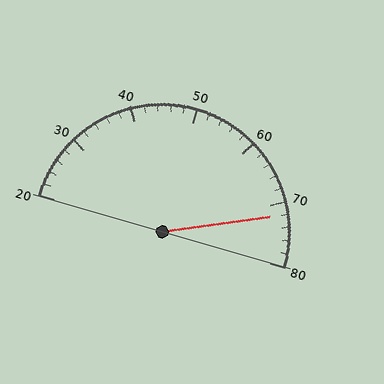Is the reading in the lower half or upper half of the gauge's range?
The reading is in the upper half of the range (20 to 80).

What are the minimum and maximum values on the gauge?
The gauge ranges from 20 to 80.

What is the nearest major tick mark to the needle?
The nearest major tick mark is 70.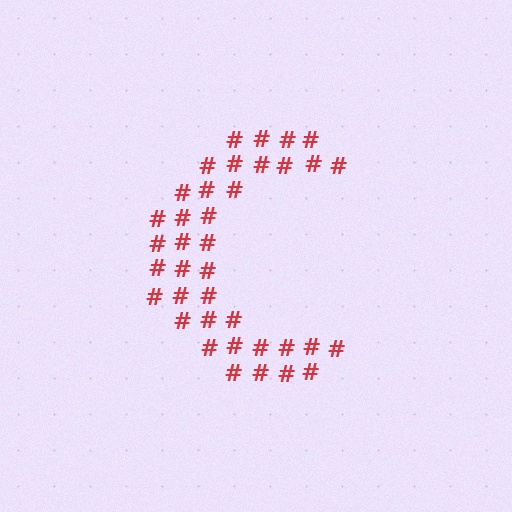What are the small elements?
The small elements are hash symbols.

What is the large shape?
The large shape is the letter C.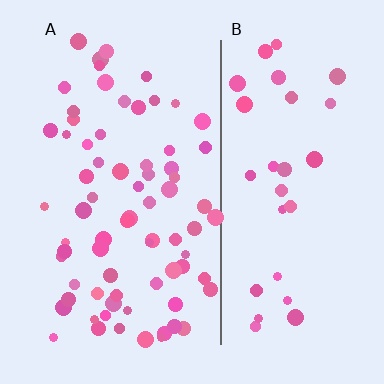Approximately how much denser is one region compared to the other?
Approximately 2.3× — region A over region B.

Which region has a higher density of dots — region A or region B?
A (the left).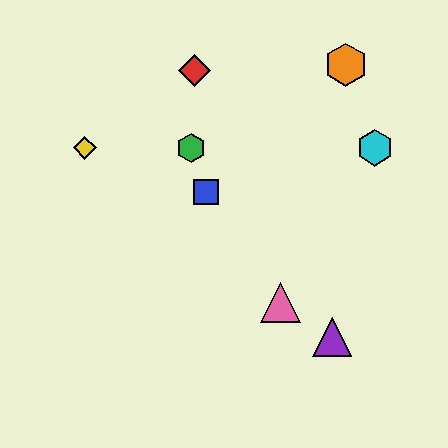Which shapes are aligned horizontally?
The green hexagon, the yellow diamond, the cyan hexagon are aligned horizontally.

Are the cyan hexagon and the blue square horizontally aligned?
No, the cyan hexagon is at y≈148 and the blue square is at y≈192.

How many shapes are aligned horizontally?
3 shapes (the green hexagon, the yellow diamond, the cyan hexagon) are aligned horizontally.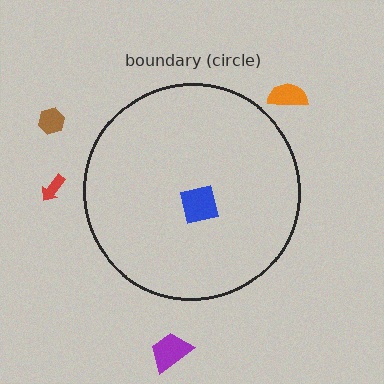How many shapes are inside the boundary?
1 inside, 4 outside.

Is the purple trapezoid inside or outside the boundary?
Outside.